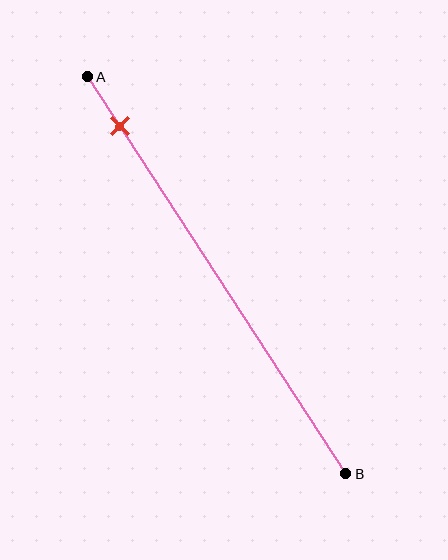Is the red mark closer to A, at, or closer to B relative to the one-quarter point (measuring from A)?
The red mark is closer to point A than the one-quarter point of segment AB.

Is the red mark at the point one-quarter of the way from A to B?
No, the mark is at about 10% from A, not at the 25% one-quarter point.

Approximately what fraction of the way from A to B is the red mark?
The red mark is approximately 10% of the way from A to B.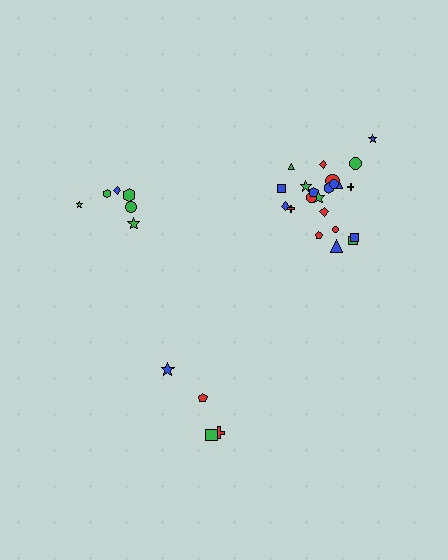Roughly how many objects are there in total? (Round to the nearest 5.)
Roughly 30 objects in total.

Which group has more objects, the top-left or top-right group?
The top-right group.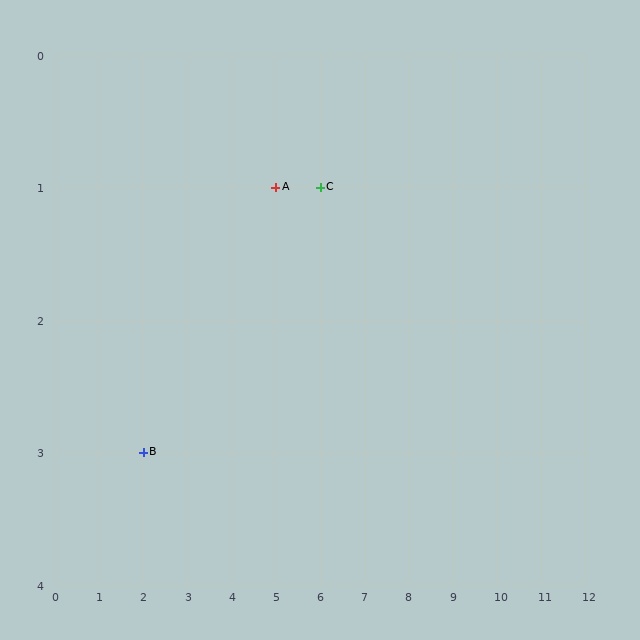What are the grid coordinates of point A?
Point A is at grid coordinates (5, 1).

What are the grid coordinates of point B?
Point B is at grid coordinates (2, 3).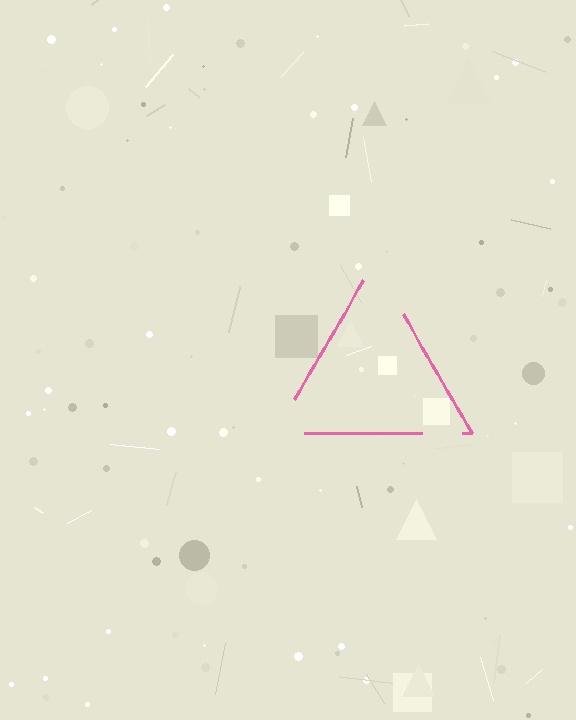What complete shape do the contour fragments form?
The contour fragments form a triangle.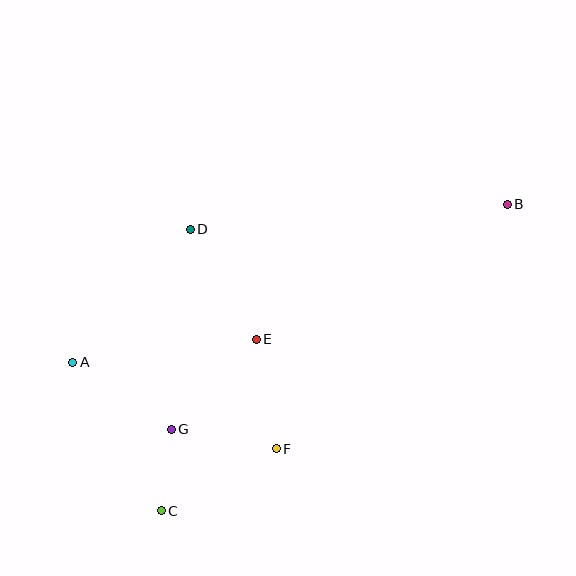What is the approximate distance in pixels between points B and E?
The distance between B and E is approximately 285 pixels.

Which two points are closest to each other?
Points C and G are closest to each other.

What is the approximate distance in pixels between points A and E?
The distance between A and E is approximately 185 pixels.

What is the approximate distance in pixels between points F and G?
The distance between F and G is approximately 107 pixels.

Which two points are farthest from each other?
Points A and B are farthest from each other.